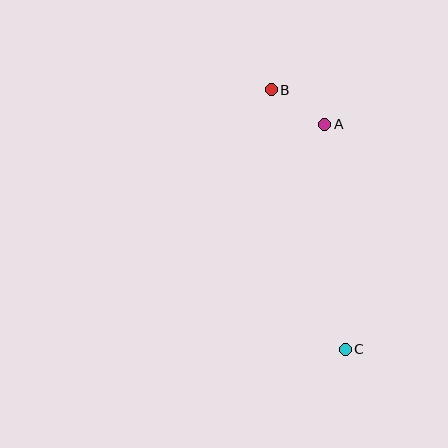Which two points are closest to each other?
Points A and B are closest to each other.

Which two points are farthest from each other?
Points B and C are farthest from each other.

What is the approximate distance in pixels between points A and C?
The distance between A and C is approximately 226 pixels.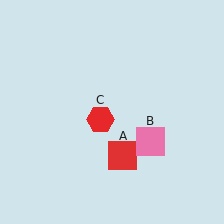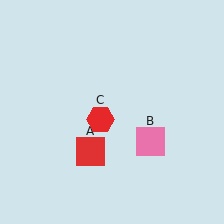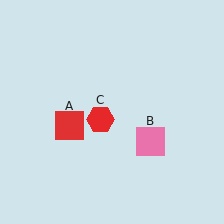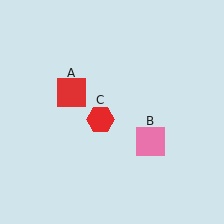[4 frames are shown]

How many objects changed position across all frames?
1 object changed position: red square (object A).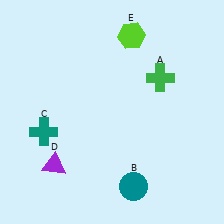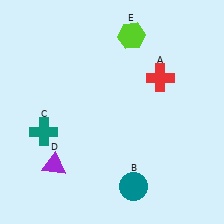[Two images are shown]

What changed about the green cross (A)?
In Image 1, A is green. In Image 2, it changed to red.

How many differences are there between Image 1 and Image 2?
There is 1 difference between the two images.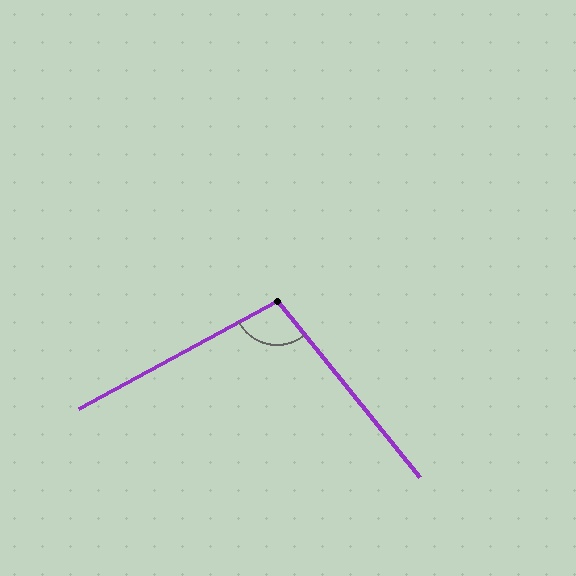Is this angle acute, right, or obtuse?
It is obtuse.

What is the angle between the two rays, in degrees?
Approximately 101 degrees.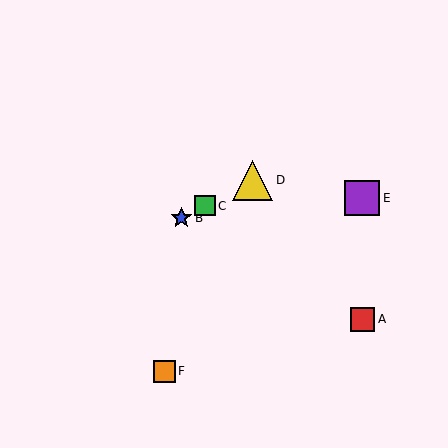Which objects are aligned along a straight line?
Objects B, C, D are aligned along a straight line.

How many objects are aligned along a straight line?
3 objects (B, C, D) are aligned along a straight line.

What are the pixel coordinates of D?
Object D is at (253, 180).